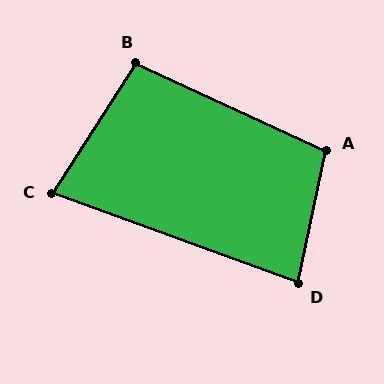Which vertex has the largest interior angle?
A, at approximately 103 degrees.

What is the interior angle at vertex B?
Approximately 98 degrees (obtuse).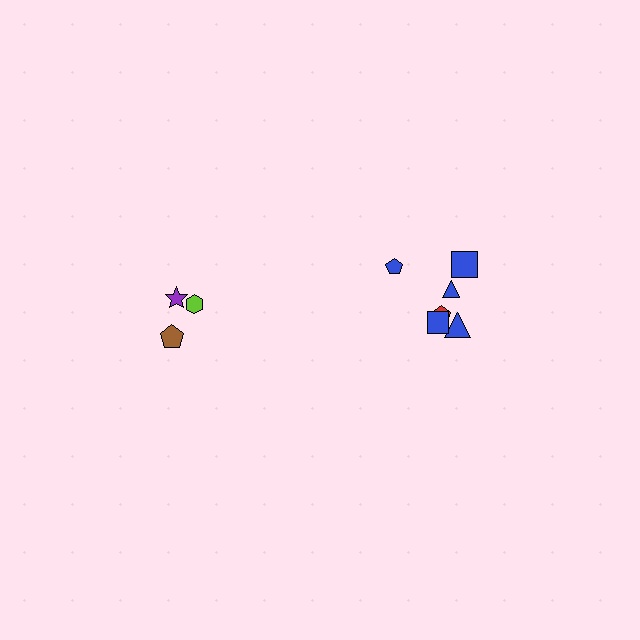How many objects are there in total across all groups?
There are 9 objects.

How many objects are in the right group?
There are 6 objects.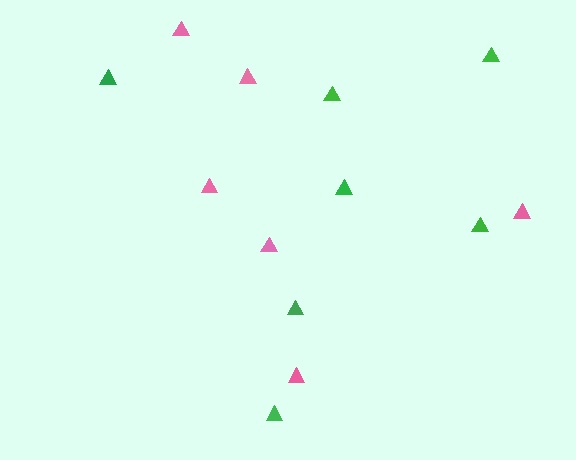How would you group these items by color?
There are 2 groups: one group of pink triangles (6) and one group of green triangles (7).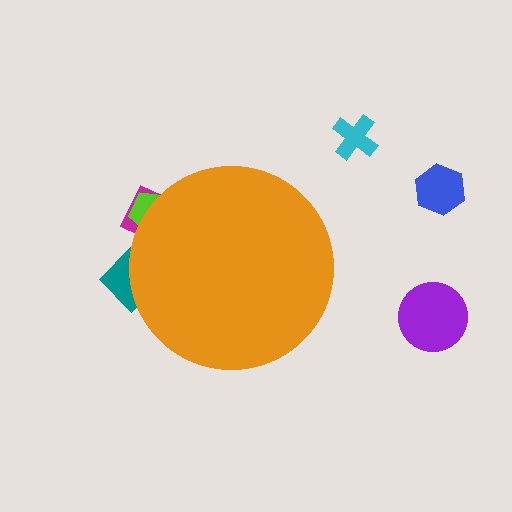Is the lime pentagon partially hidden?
Yes, the lime pentagon is partially hidden behind the orange circle.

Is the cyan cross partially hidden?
No, the cyan cross is fully visible.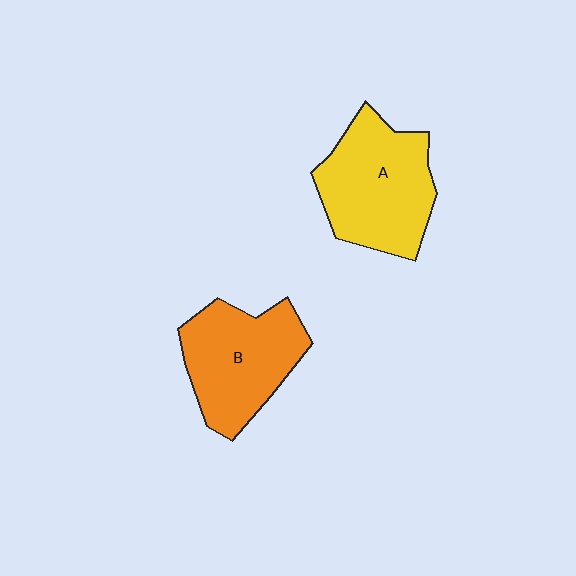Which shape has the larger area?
Shape A (yellow).